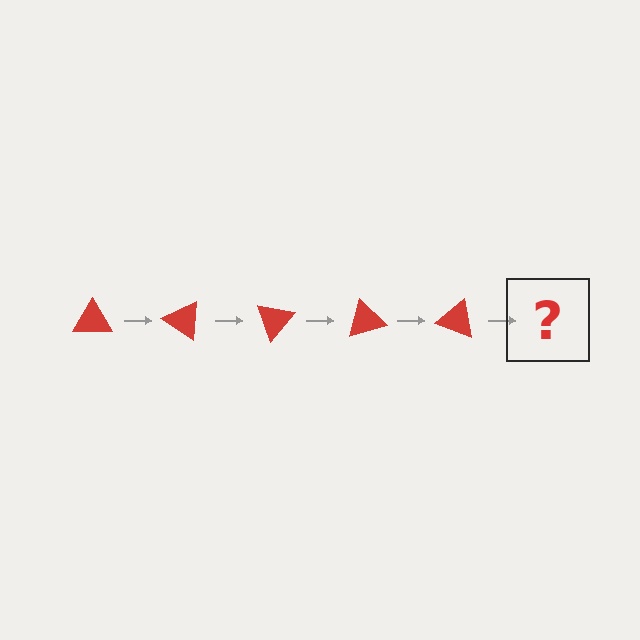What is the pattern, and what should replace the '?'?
The pattern is that the triangle rotates 35 degrees each step. The '?' should be a red triangle rotated 175 degrees.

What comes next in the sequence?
The next element should be a red triangle rotated 175 degrees.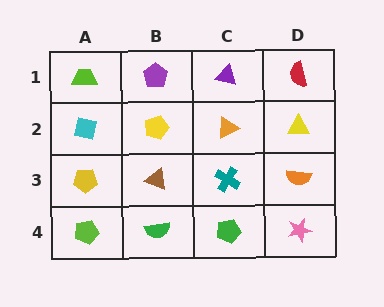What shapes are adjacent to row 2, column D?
A red semicircle (row 1, column D), an orange semicircle (row 3, column D), an orange triangle (row 2, column C).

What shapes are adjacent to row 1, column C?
An orange triangle (row 2, column C), a purple pentagon (row 1, column B), a red semicircle (row 1, column D).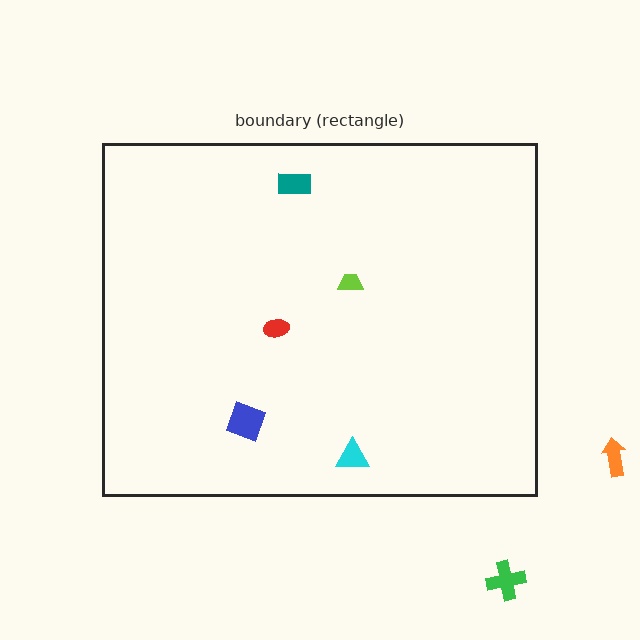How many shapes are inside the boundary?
5 inside, 2 outside.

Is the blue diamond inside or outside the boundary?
Inside.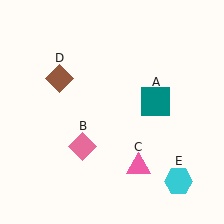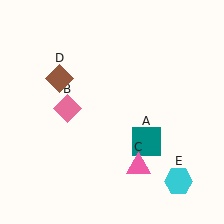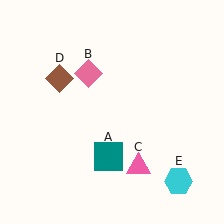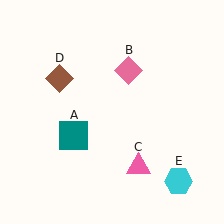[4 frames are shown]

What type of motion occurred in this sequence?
The teal square (object A), pink diamond (object B) rotated clockwise around the center of the scene.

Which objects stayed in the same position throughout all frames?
Pink triangle (object C) and brown diamond (object D) and cyan hexagon (object E) remained stationary.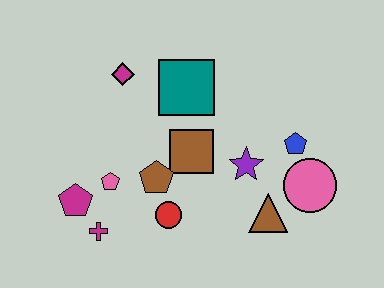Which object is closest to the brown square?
The brown pentagon is closest to the brown square.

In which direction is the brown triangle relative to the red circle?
The brown triangle is to the right of the red circle.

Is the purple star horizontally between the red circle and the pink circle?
Yes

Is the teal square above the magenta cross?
Yes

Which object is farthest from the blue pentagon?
The magenta pentagon is farthest from the blue pentagon.